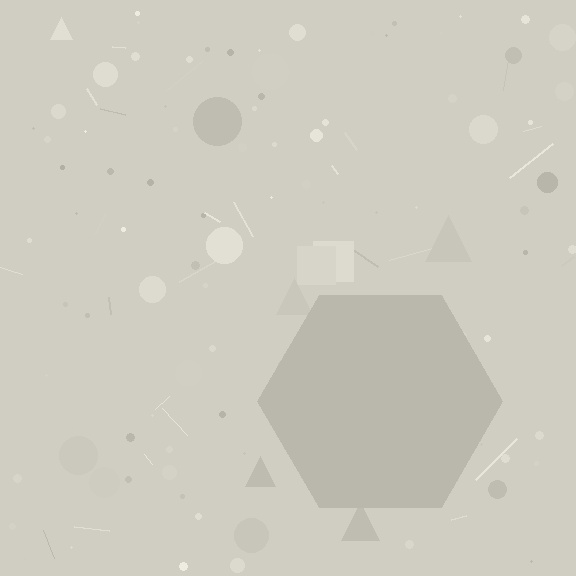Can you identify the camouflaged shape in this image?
The camouflaged shape is a hexagon.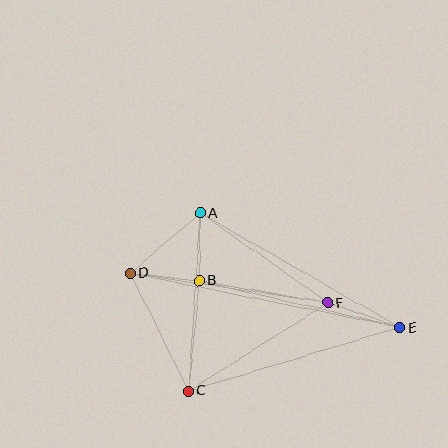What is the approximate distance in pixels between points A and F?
The distance between A and F is approximately 156 pixels.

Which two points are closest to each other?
Points A and B are closest to each other.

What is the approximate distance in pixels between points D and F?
The distance between D and F is approximately 200 pixels.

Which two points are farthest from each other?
Points D and E are farthest from each other.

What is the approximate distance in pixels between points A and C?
The distance between A and C is approximately 178 pixels.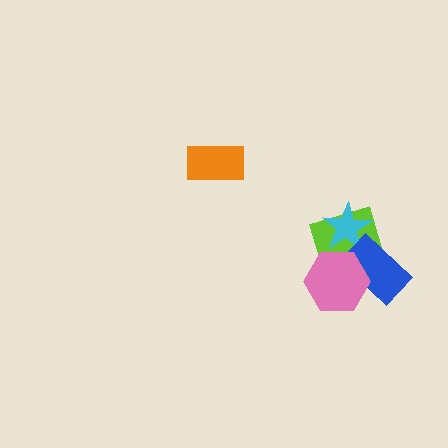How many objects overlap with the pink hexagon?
2 objects overlap with the pink hexagon.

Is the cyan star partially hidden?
Yes, it is partially covered by another shape.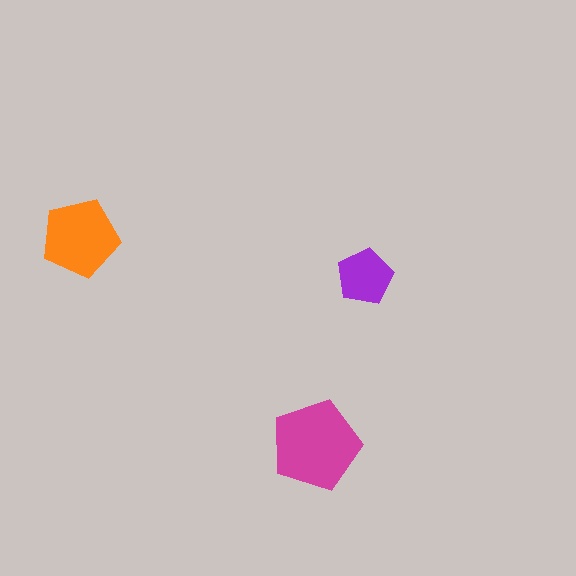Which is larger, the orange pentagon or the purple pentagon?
The orange one.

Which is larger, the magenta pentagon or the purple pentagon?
The magenta one.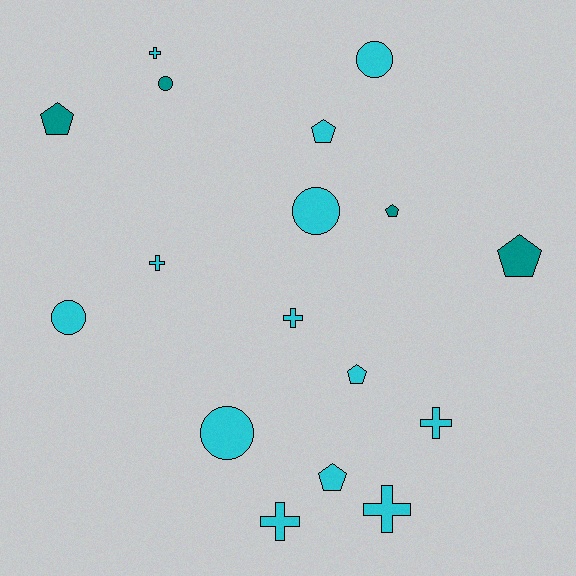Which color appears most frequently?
Cyan, with 13 objects.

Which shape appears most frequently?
Cross, with 6 objects.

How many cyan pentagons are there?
There are 3 cyan pentagons.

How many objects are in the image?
There are 17 objects.